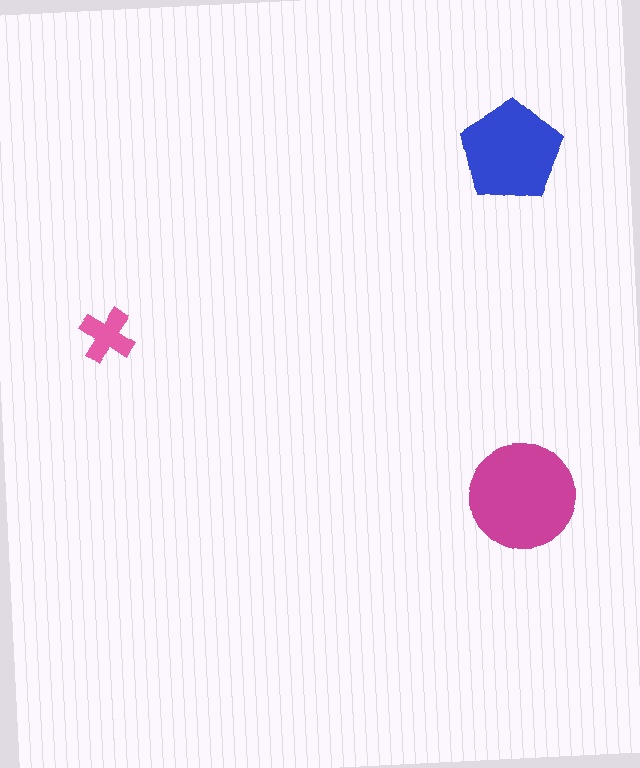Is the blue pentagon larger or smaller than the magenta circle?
Smaller.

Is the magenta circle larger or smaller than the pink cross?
Larger.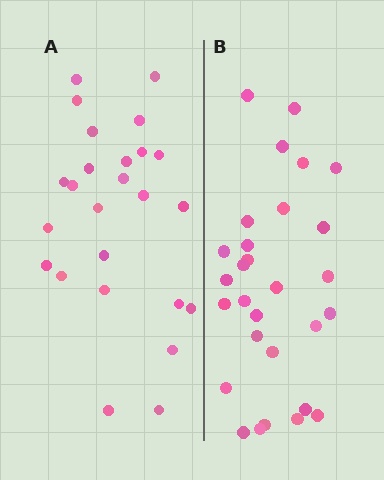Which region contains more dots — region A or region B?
Region B (the right region) has more dots.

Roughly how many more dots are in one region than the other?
Region B has about 4 more dots than region A.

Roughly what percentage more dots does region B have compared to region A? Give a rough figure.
About 15% more.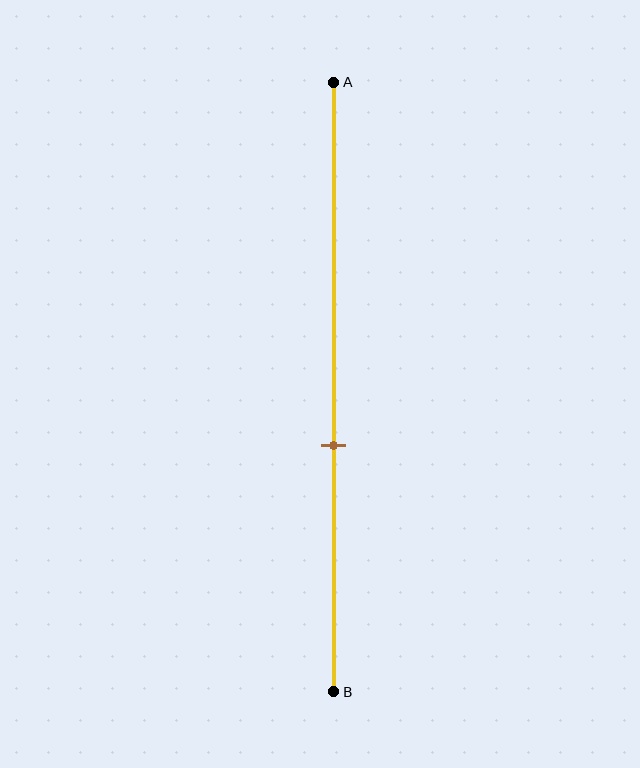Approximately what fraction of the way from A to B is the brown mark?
The brown mark is approximately 60% of the way from A to B.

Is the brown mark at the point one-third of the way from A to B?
No, the mark is at about 60% from A, not at the 33% one-third point.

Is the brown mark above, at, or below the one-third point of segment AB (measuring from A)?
The brown mark is below the one-third point of segment AB.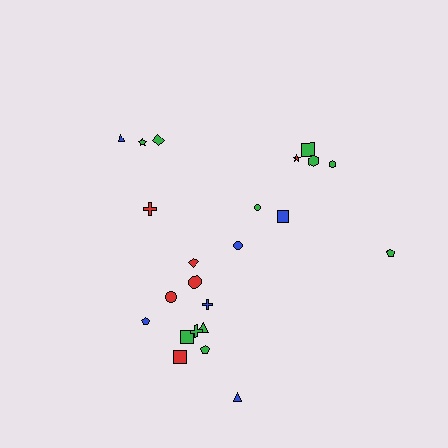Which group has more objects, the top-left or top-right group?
The top-right group.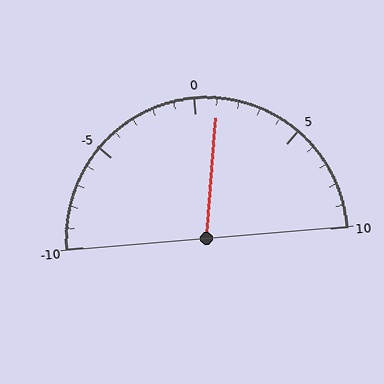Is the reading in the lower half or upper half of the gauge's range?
The reading is in the upper half of the range (-10 to 10).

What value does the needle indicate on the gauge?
The needle indicates approximately 1.